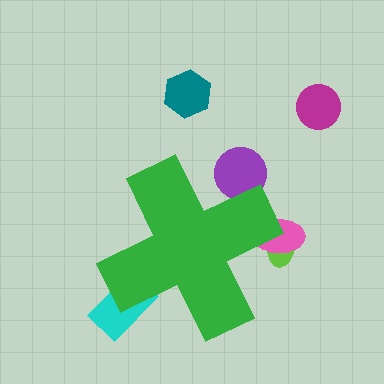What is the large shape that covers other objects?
A green cross.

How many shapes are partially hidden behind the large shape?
4 shapes are partially hidden.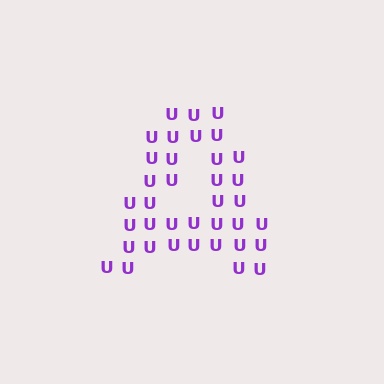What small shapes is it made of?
It is made of small letter U's.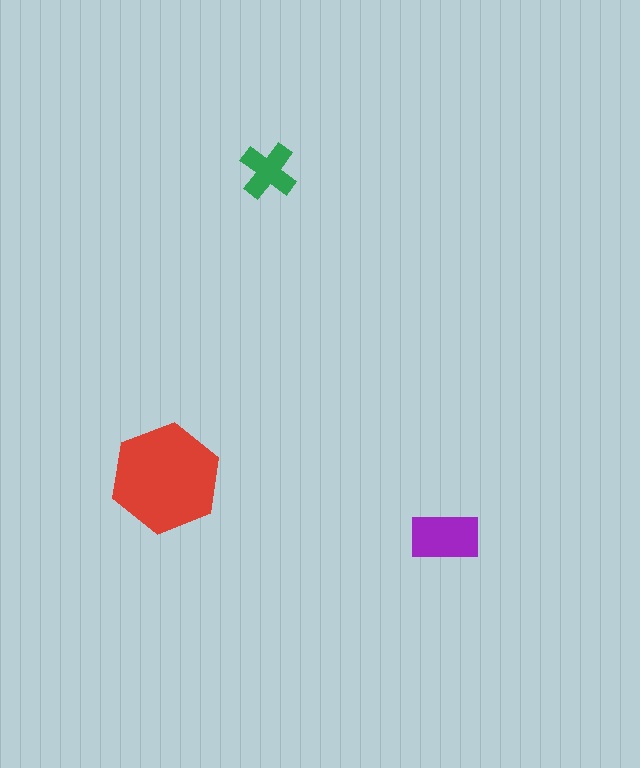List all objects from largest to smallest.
The red hexagon, the purple rectangle, the green cross.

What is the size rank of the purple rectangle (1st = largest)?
2nd.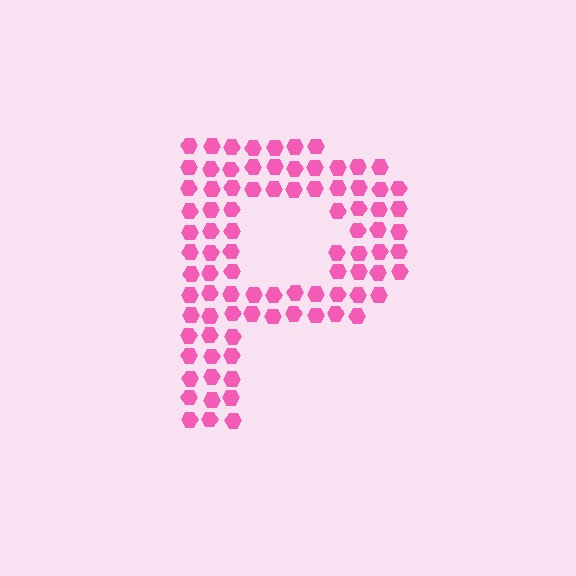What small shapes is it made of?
It is made of small hexagons.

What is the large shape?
The large shape is the letter P.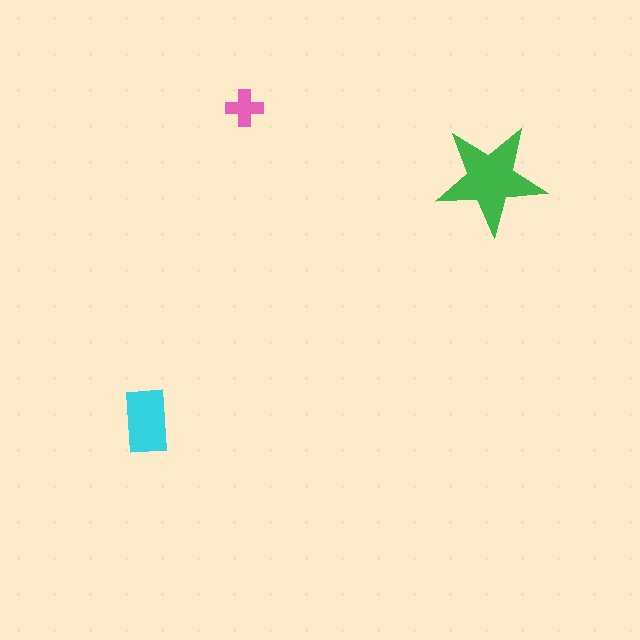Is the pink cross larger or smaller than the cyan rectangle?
Smaller.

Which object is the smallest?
The pink cross.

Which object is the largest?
The green star.